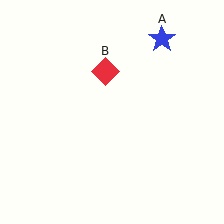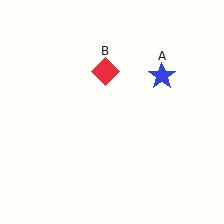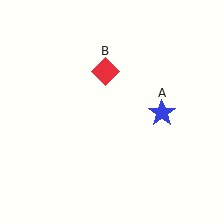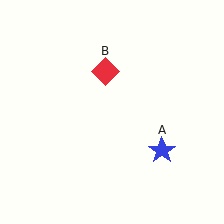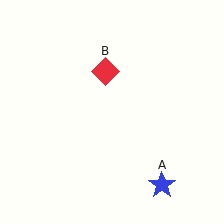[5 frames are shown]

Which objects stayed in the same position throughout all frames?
Red diamond (object B) remained stationary.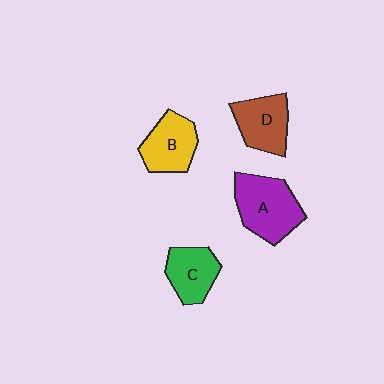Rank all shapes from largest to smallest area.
From largest to smallest: A (purple), D (brown), B (yellow), C (green).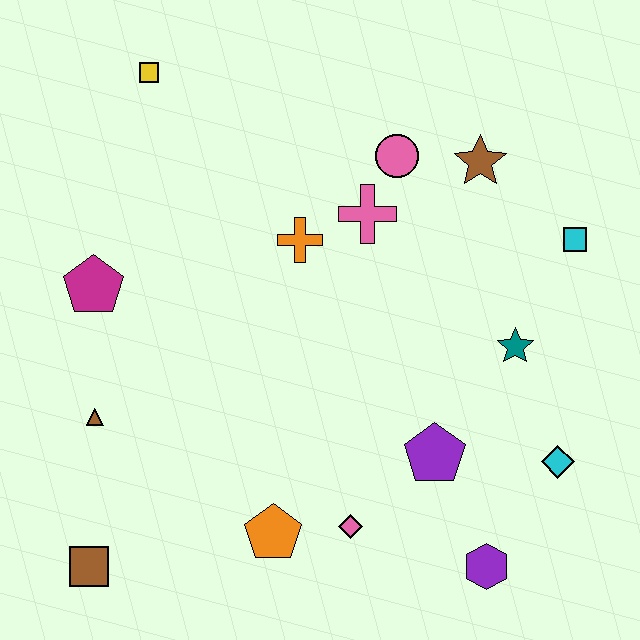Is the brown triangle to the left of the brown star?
Yes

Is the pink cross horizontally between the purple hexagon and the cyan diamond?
No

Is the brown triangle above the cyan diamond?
Yes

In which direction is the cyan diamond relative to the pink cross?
The cyan diamond is below the pink cross.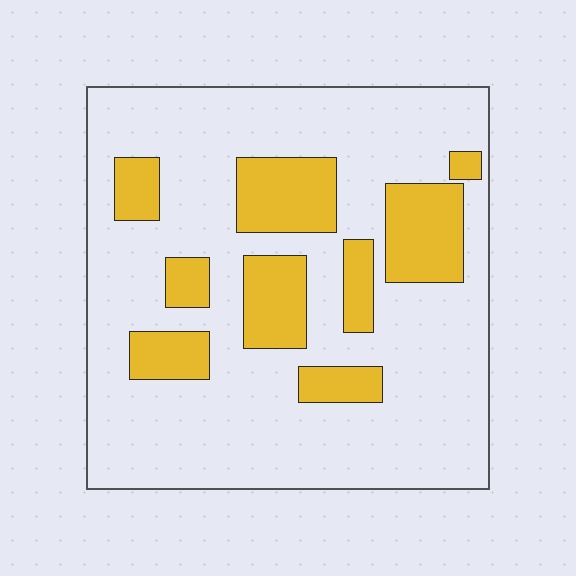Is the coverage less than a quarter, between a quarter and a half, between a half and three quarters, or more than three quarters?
Less than a quarter.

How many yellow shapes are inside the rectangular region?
9.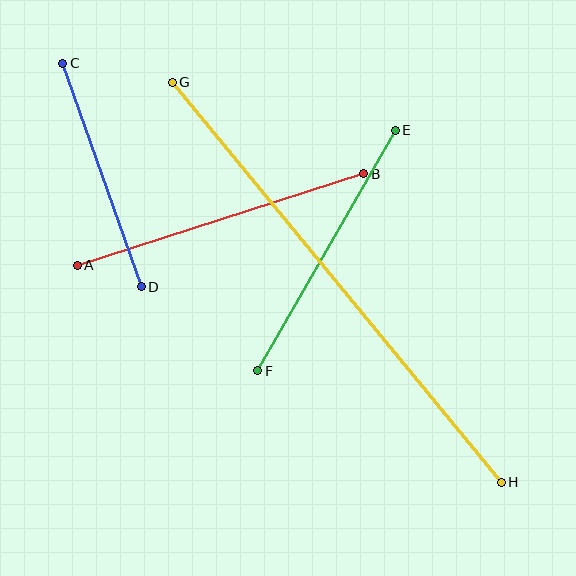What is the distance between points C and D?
The distance is approximately 237 pixels.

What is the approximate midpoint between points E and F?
The midpoint is at approximately (326, 250) pixels.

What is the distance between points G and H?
The distance is approximately 518 pixels.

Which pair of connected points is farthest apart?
Points G and H are farthest apart.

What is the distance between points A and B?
The distance is approximately 301 pixels.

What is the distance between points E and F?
The distance is approximately 277 pixels.